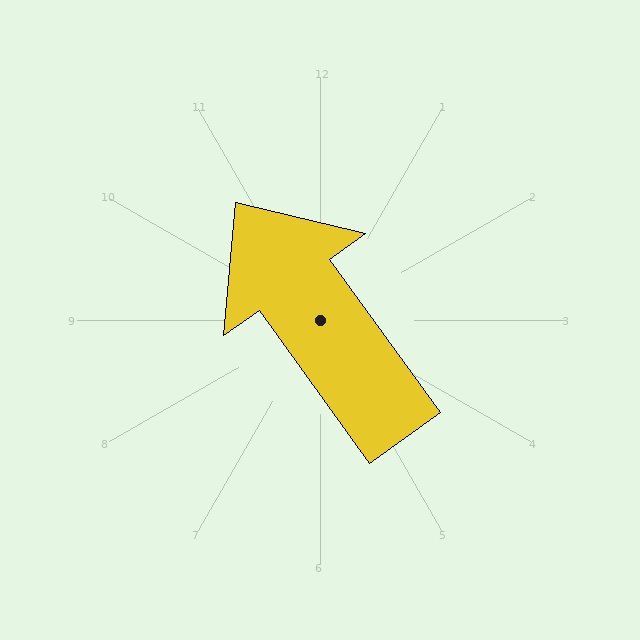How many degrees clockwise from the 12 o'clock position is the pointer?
Approximately 324 degrees.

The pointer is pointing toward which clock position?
Roughly 11 o'clock.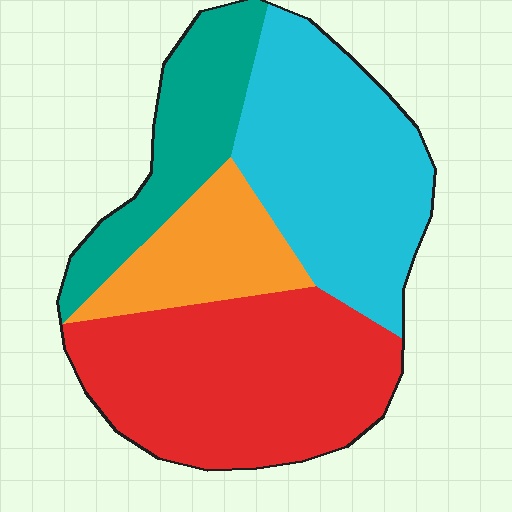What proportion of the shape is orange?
Orange takes up about one eighth (1/8) of the shape.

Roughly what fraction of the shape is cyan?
Cyan takes up about one third (1/3) of the shape.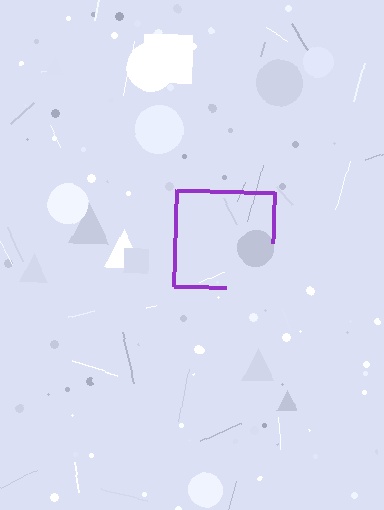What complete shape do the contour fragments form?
The contour fragments form a square.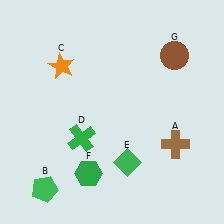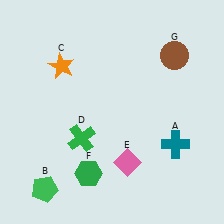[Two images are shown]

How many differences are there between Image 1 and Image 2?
There are 2 differences between the two images.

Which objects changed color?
A changed from brown to teal. E changed from green to pink.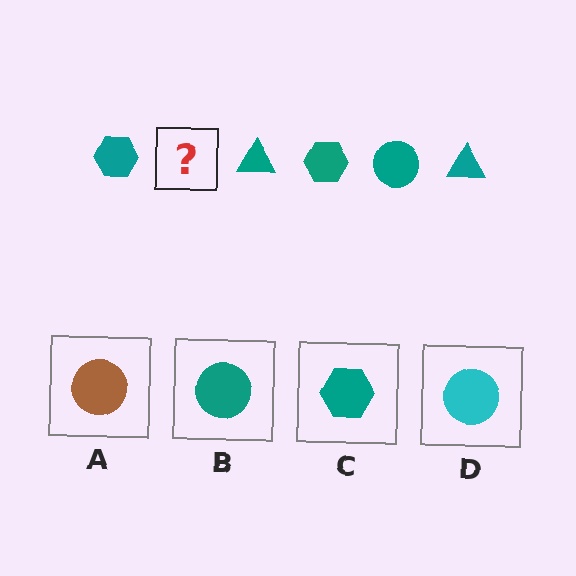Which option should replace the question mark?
Option B.